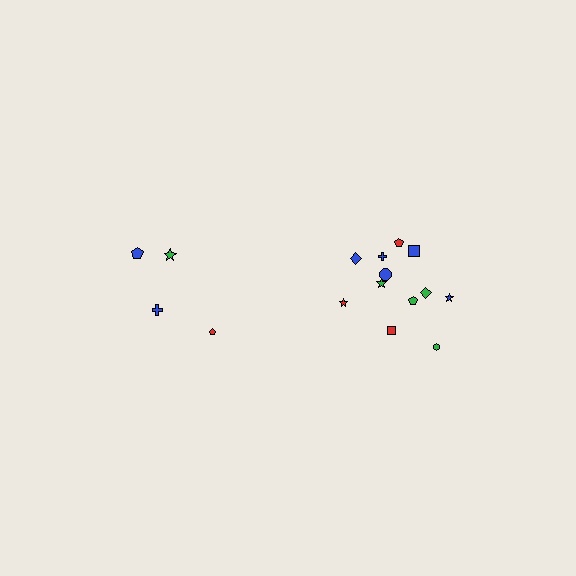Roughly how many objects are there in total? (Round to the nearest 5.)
Roughly 15 objects in total.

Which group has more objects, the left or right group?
The right group.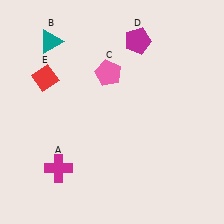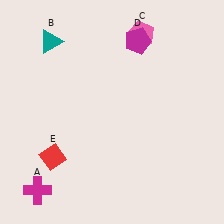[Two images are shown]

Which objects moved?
The objects that moved are: the magenta cross (A), the pink pentagon (C), the red diamond (E).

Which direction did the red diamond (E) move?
The red diamond (E) moved down.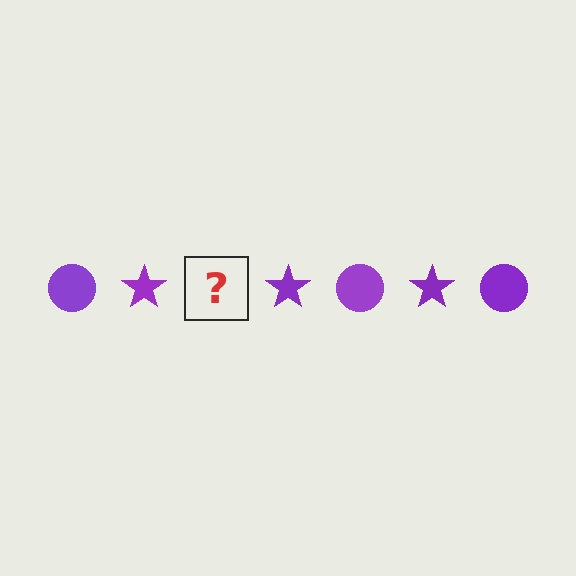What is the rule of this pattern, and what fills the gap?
The rule is that the pattern cycles through circle, star shapes in purple. The gap should be filled with a purple circle.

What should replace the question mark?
The question mark should be replaced with a purple circle.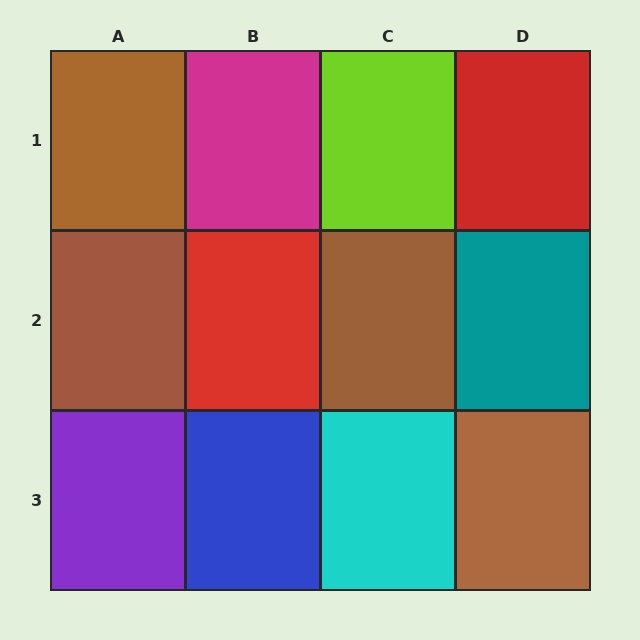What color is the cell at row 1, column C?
Lime.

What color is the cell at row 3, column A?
Purple.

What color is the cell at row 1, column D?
Red.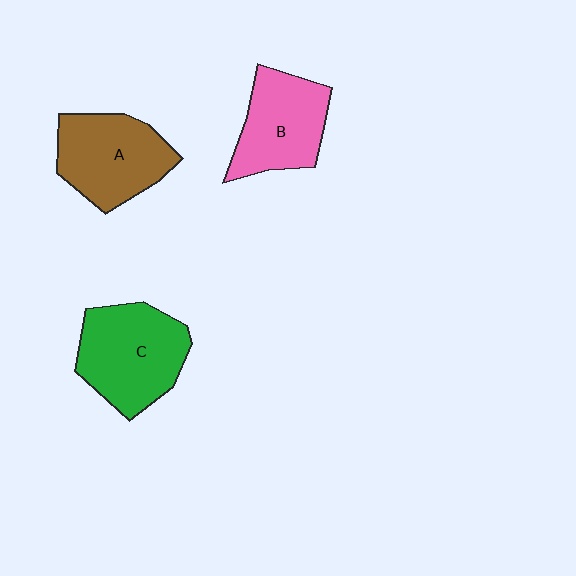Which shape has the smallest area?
Shape B (pink).